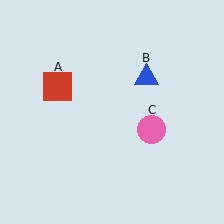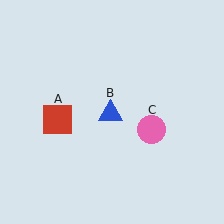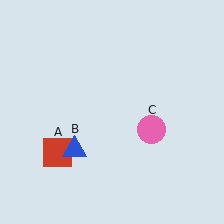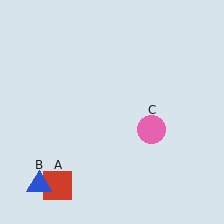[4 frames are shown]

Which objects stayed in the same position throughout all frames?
Pink circle (object C) remained stationary.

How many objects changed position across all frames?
2 objects changed position: red square (object A), blue triangle (object B).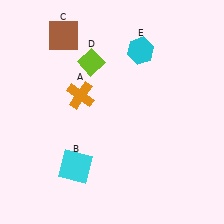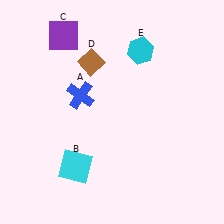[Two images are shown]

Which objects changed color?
A changed from orange to blue. C changed from brown to purple. D changed from lime to brown.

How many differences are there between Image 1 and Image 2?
There are 3 differences between the two images.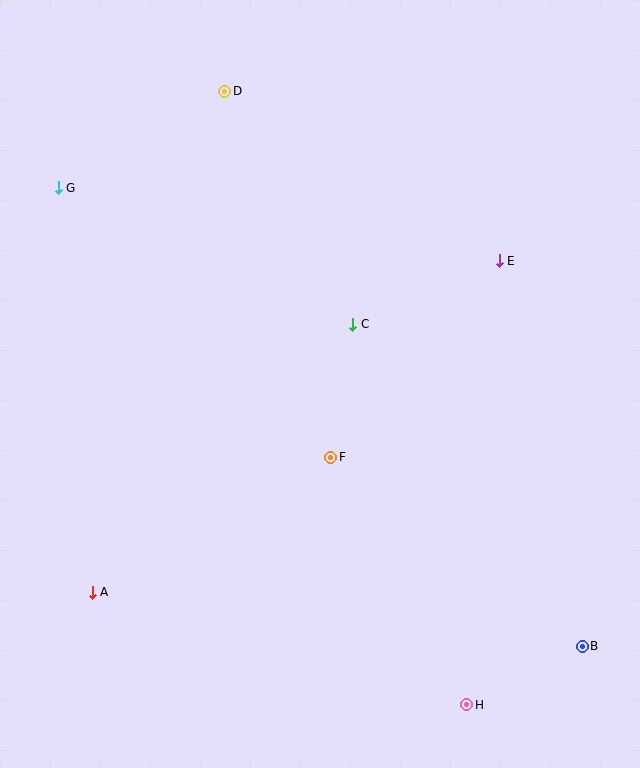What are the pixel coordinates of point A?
Point A is at (92, 592).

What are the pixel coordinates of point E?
Point E is at (499, 261).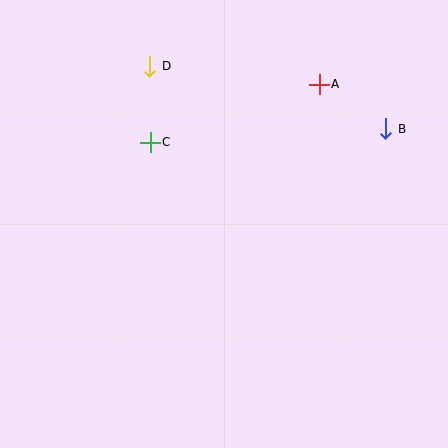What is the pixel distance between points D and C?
The distance between D and C is 76 pixels.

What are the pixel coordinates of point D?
Point D is at (150, 66).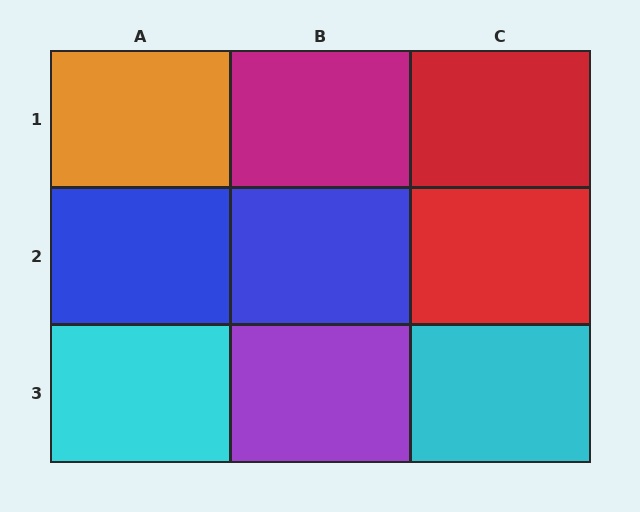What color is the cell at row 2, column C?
Red.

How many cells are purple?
1 cell is purple.